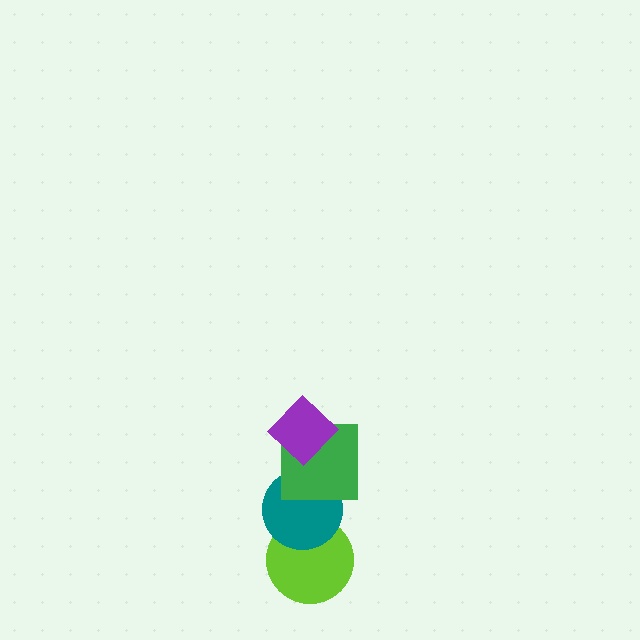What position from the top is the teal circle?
The teal circle is 3rd from the top.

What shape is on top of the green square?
The purple diamond is on top of the green square.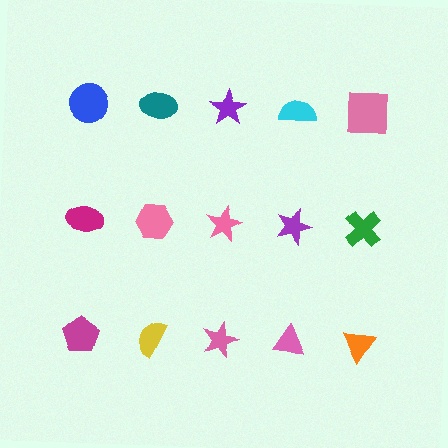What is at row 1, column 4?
A cyan semicircle.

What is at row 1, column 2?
A teal ellipse.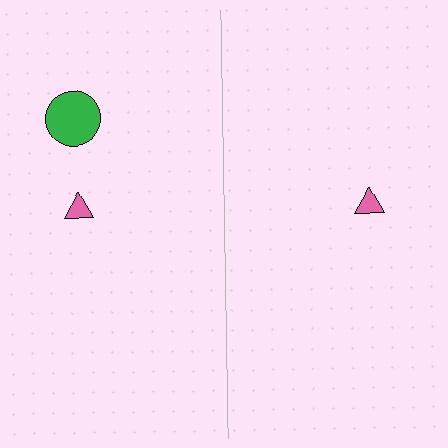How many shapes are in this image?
There are 3 shapes in this image.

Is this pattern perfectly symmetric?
No, the pattern is not perfectly symmetric. A green circle is missing from the right side.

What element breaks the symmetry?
A green circle is missing from the right side.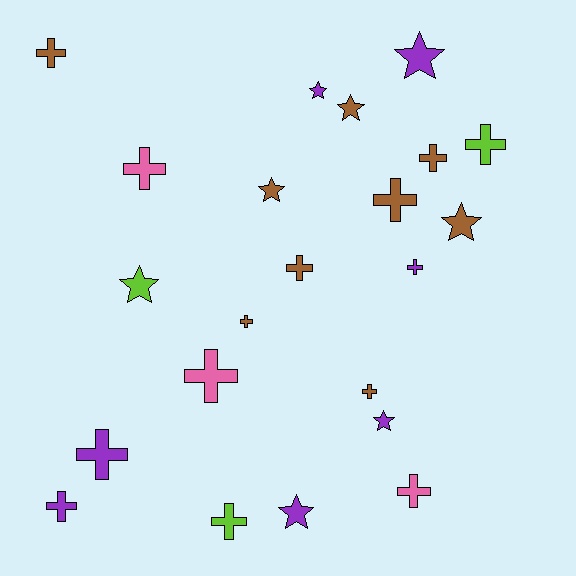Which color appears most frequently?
Brown, with 9 objects.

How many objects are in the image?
There are 22 objects.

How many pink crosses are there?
There are 3 pink crosses.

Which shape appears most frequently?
Cross, with 14 objects.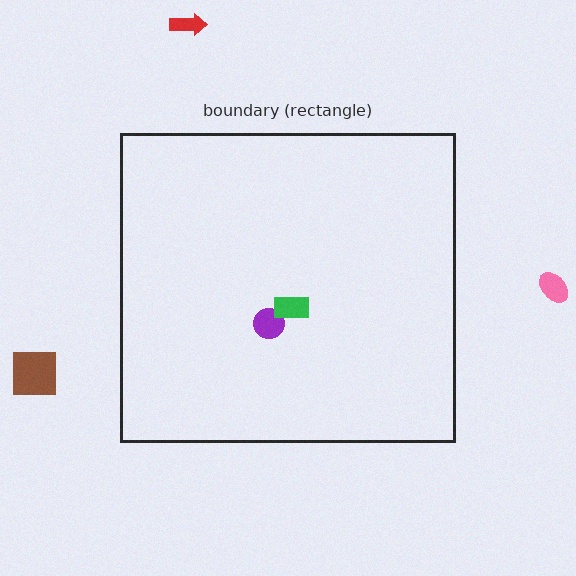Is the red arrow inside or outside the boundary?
Outside.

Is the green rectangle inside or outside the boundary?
Inside.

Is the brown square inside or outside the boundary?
Outside.